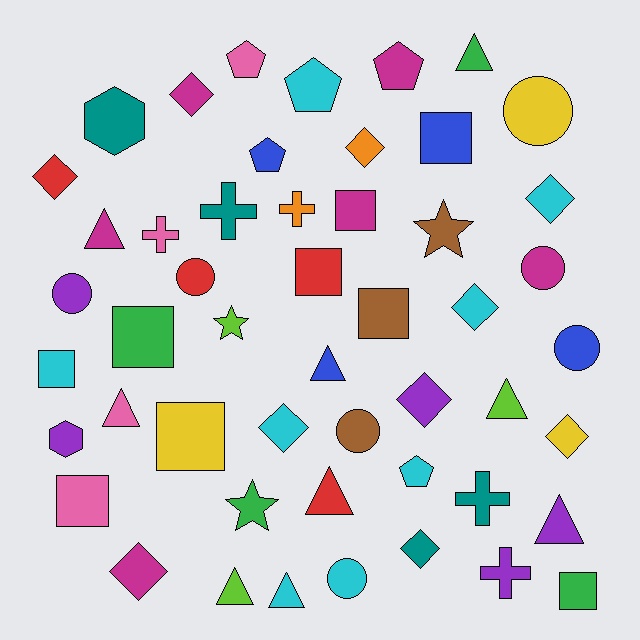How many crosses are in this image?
There are 5 crosses.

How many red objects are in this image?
There are 4 red objects.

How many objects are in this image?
There are 50 objects.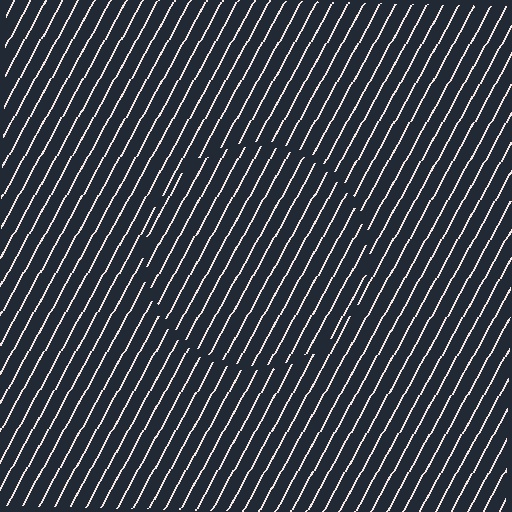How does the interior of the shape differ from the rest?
The interior of the shape contains the same grating, shifted by half a period — the contour is defined by the phase discontinuity where line-ends from the inner and outer gratings abut.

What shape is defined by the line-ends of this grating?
An illusory circle. The interior of the shape contains the same grating, shifted by half a period — the contour is defined by the phase discontinuity where line-ends from the inner and outer gratings abut.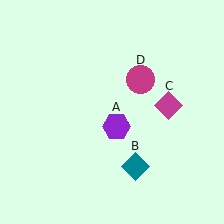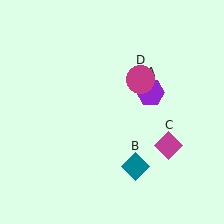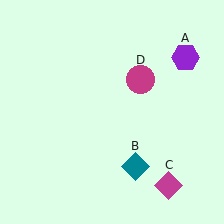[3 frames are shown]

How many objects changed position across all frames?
2 objects changed position: purple hexagon (object A), magenta diamond (object C).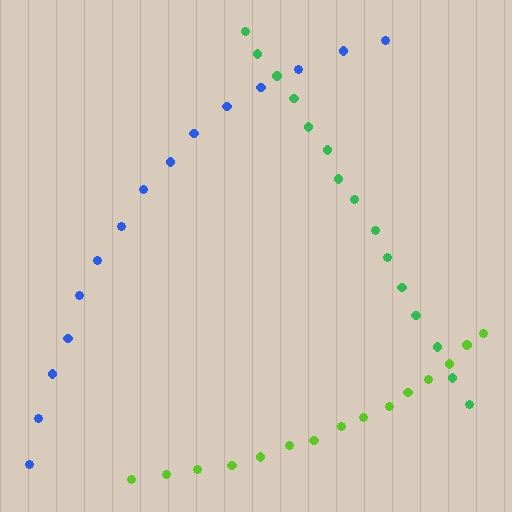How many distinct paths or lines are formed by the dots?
There are 3 distinct paths.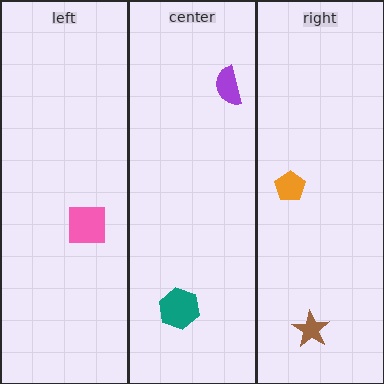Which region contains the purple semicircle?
The center region.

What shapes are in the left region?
The pink square.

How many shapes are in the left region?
1.